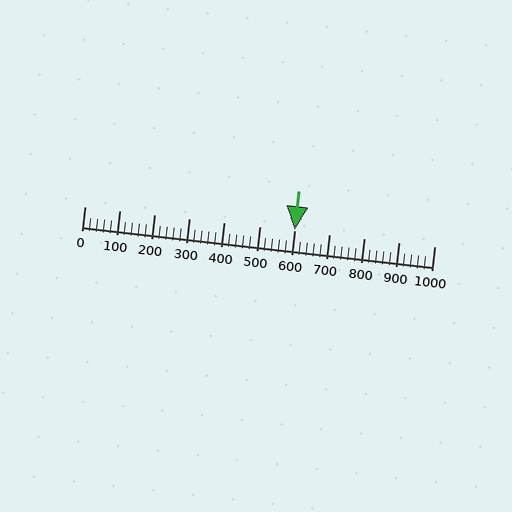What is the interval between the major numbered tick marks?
The major tick marks are spaced 100 units apart.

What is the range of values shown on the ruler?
The ruler shows values from 0 to 1000.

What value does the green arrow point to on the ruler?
The green arrow points to approximately 600.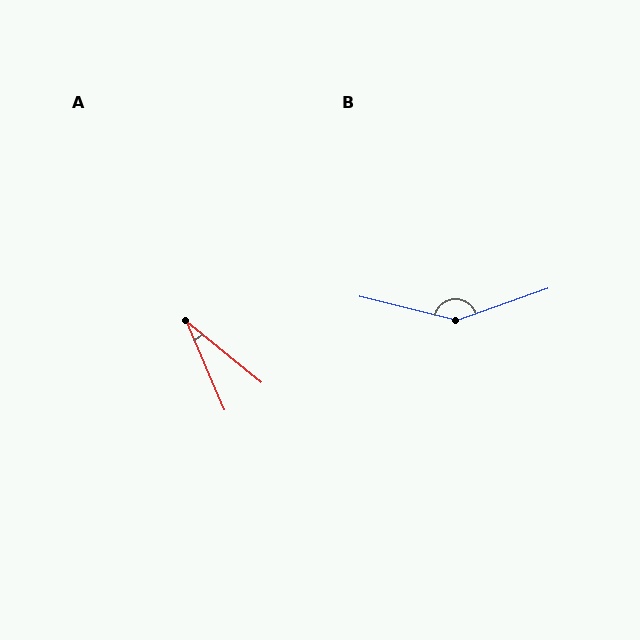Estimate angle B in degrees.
Approximately 147 degrees.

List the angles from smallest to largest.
A (28°), B (147°).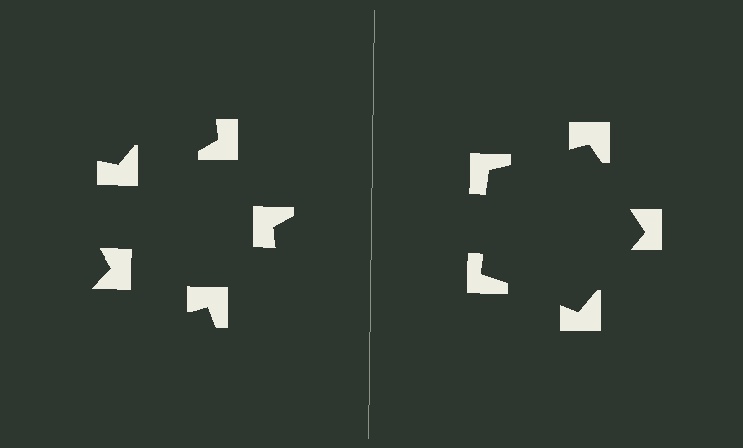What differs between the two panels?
The notched squares are positioned identically on both sides; only the wedge orientations differ. On the right they align to a pentagon; on the left they are misaligned.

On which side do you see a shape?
An illusory pentagon appears on the right side. On the left side the wedge cuts are rotated, so no coherent shape forms.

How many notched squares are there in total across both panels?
10 — 5 on each side.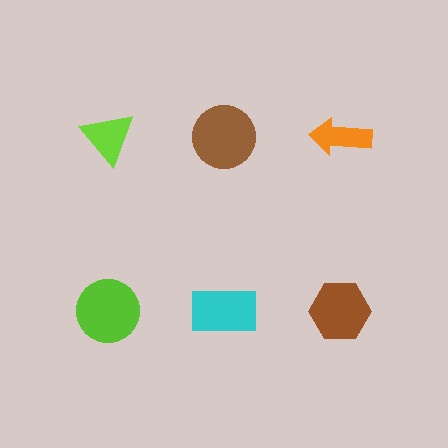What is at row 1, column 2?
A brown circle.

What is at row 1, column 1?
A lime triangle.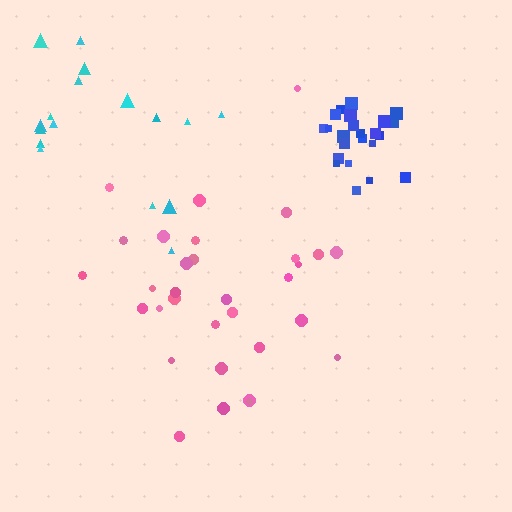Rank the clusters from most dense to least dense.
blue, pink, cyan.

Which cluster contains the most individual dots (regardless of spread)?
Pink (32).